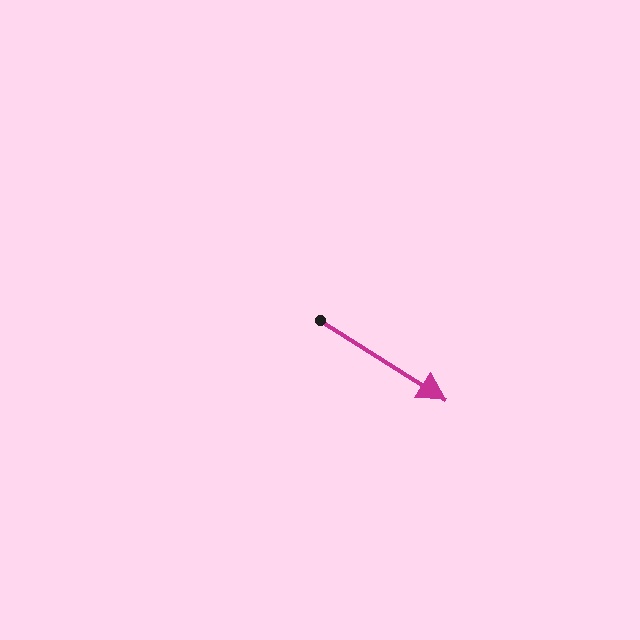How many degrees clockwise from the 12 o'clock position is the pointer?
Approximately 122 degrees.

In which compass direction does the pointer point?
Southeast.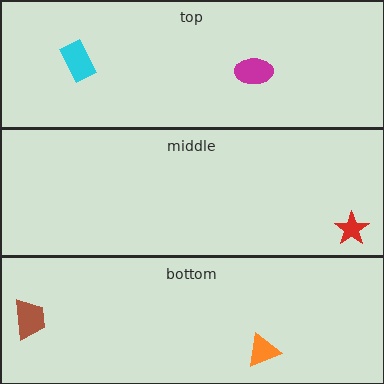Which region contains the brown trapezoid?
The bottom region.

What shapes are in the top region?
The cyan rectangle, the magenta ellipse.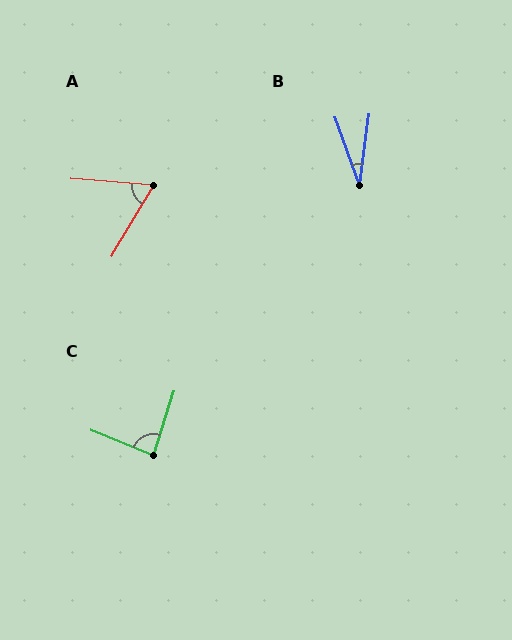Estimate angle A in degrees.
Approximately 63 degrees.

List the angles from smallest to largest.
B (27°), A (63°), C (86°).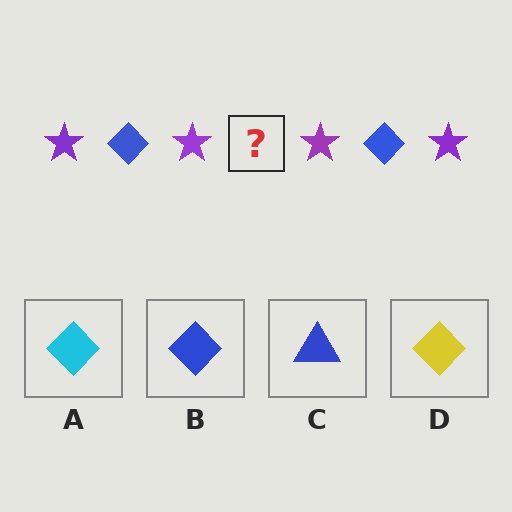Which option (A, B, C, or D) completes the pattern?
B.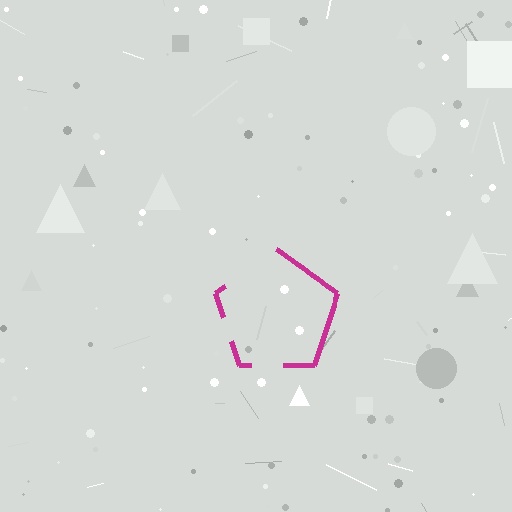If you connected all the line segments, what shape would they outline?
They would outline a pentagon.